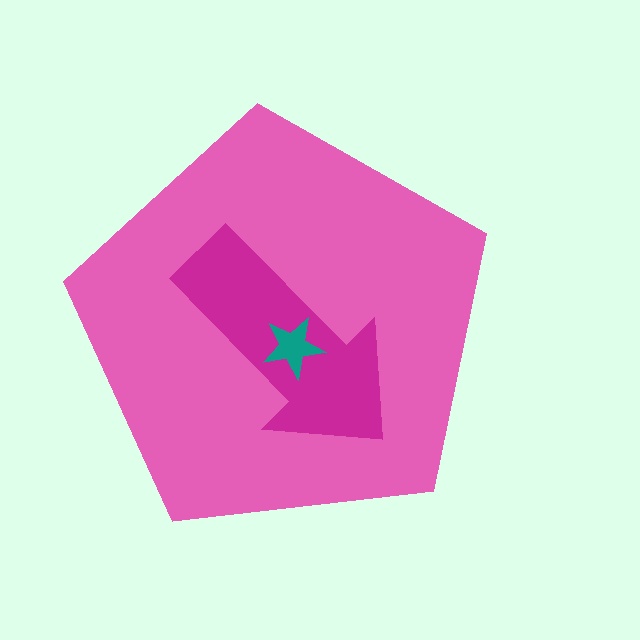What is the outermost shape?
The pink pentagon.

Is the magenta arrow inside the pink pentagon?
Yes.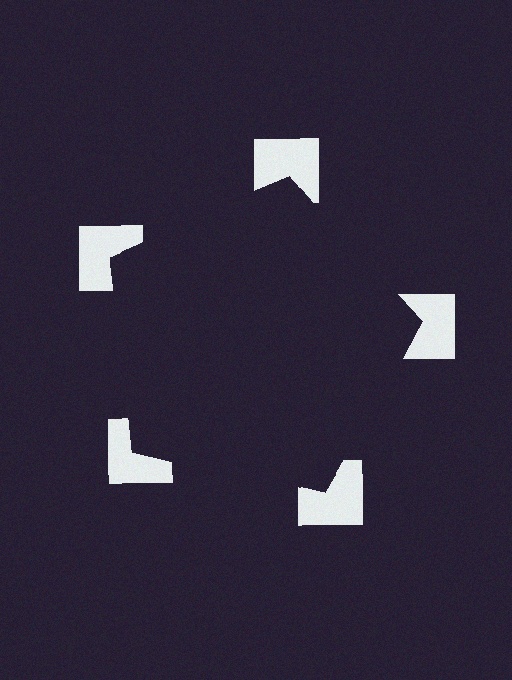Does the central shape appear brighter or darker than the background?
It typically appears slightly darker than the background, even though no actual brightness change is drawn.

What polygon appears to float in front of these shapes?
An illusory pentagon — its edges are inferred from the aligned wedge cuts in the notched squares, not physically drawn.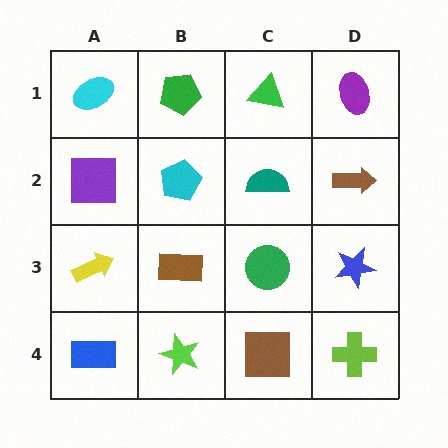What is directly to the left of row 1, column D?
A green triangle.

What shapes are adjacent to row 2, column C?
A green triangle (row 1, column C), a green circle (row 3, column C), a cyan pentagon (row 2, column B), a brown arrow (row 2, column D).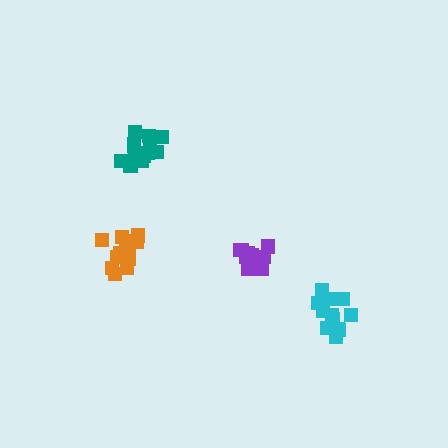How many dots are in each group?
Group 1: 14 dots, Group 2: 14 dots, Group 3: 12 dots, Group 4: 14 dots (54 total).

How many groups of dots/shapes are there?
There are 4 groups.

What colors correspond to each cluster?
The clusters are colored: teal, cyan, purple, orange.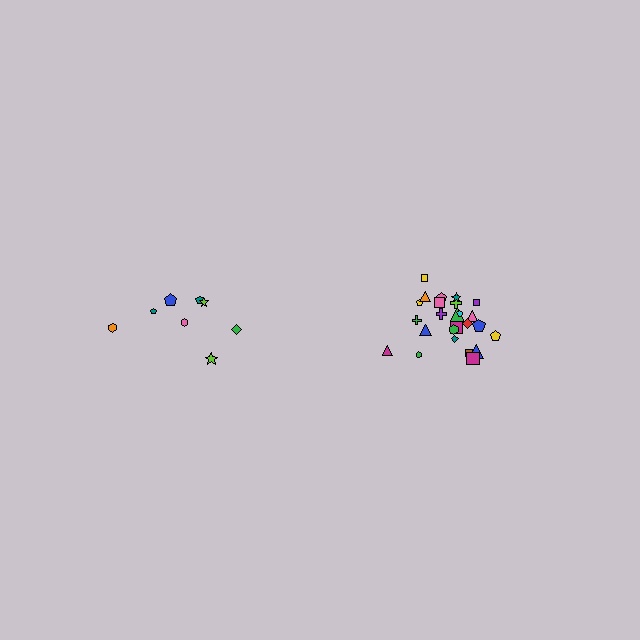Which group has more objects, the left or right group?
The right group.